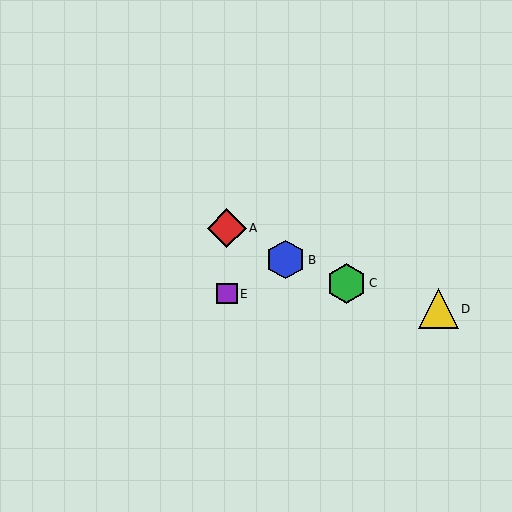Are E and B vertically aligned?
No, E is at x≈227 and B is at x≈286.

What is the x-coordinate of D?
Object D is at x≈439.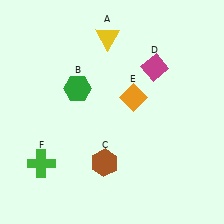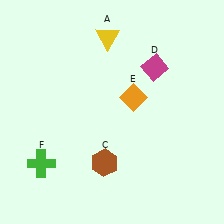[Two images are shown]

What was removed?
The green hexagon (B) was removed in Image 2.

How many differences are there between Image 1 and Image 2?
There is 1 difference between the two images.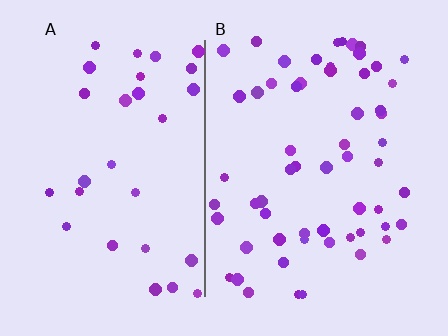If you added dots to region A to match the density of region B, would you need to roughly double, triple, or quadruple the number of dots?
Approximately double.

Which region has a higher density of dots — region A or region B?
B (the right).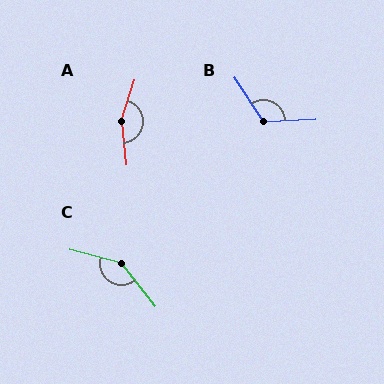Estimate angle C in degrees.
Approximately 143 degrees.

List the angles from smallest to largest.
B (121°), C (143°), A (156°).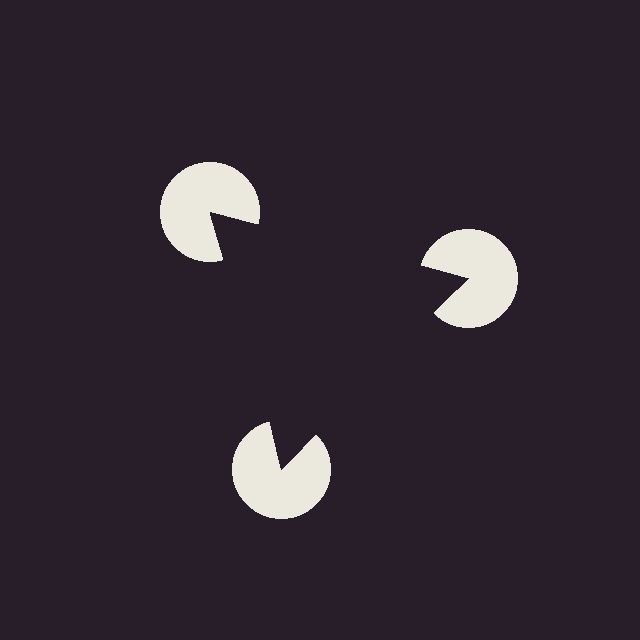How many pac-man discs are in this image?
There are 3 — one at each vertex of the illusory triangle.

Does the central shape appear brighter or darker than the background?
It typically appears slightly darker than the background, even though no actual brightness change is drawn.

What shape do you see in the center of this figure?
An illusory triangle — its edges are inferred from the aligned wedge cuts in the pac-man discs, not physically drawn.